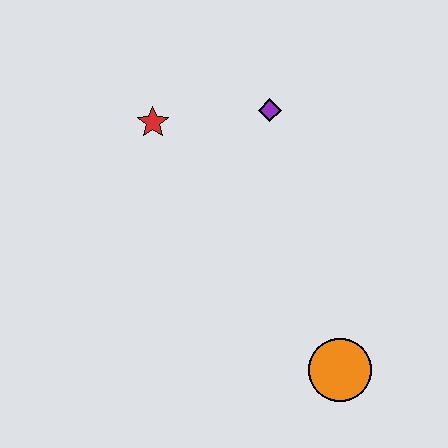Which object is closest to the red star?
The purple diamond is closest to the red star.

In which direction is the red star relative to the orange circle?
The red star is above the orange circle.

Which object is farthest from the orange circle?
The red star is farthest from the orange circle.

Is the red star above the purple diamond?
No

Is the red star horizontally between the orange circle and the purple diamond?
No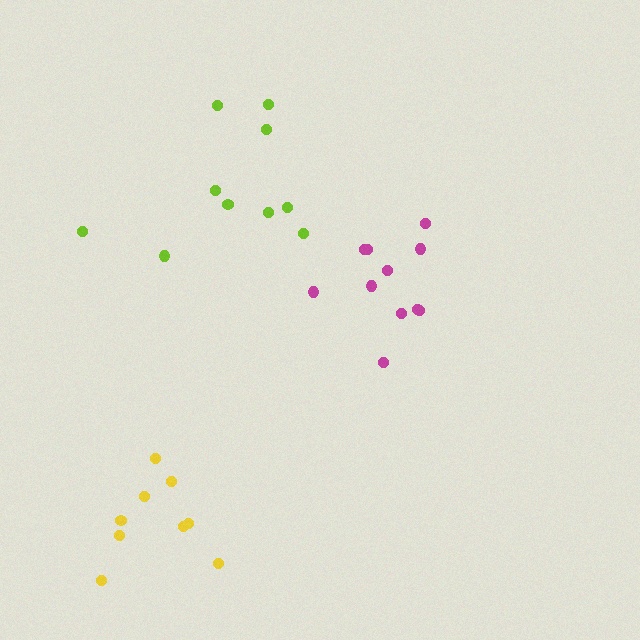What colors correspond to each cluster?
The clusters are colored: magenta, yellow, lime.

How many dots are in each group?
Group 1: 11 dots, Group 2: 9 dots, Group 3: 10 dots (30 total).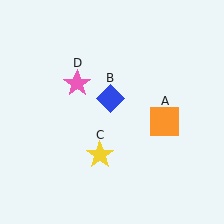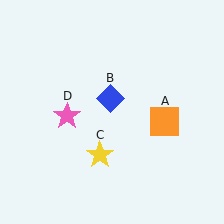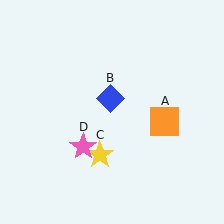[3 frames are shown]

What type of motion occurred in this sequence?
The pink star (object D) rotated counterclockwise around the center of the scene.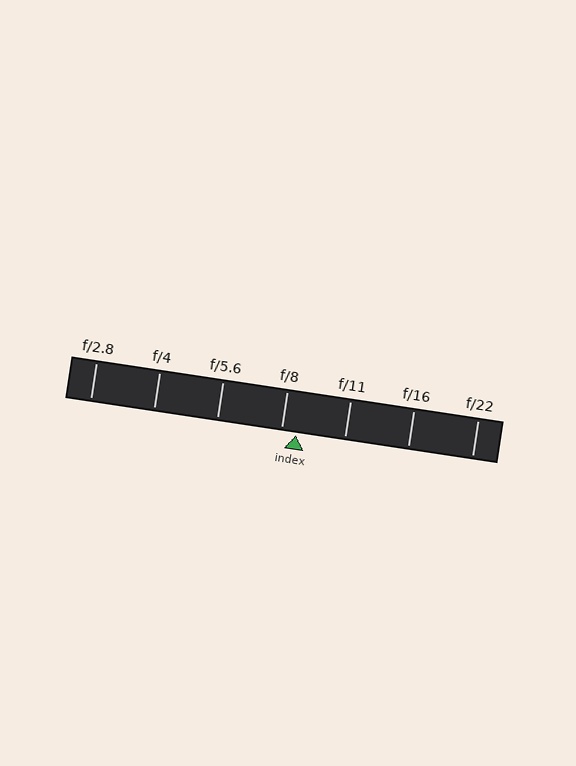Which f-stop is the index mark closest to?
The index mark is closest to f/8.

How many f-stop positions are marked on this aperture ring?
There are 7 f-stop positions marked.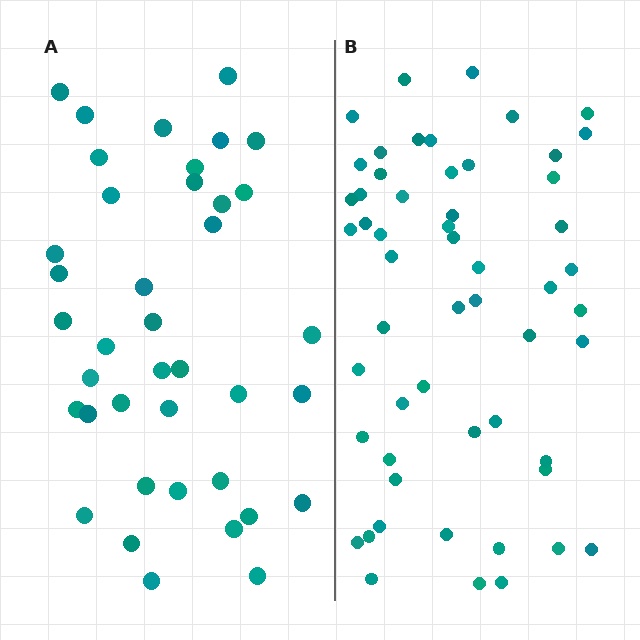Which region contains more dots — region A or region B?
Region B (the right region) has more dots.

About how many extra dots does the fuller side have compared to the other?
Region B has approximately 15 more dots than region A.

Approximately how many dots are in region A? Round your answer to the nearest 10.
About 40 dots. (The exact count is 39, which rounds to 40.)